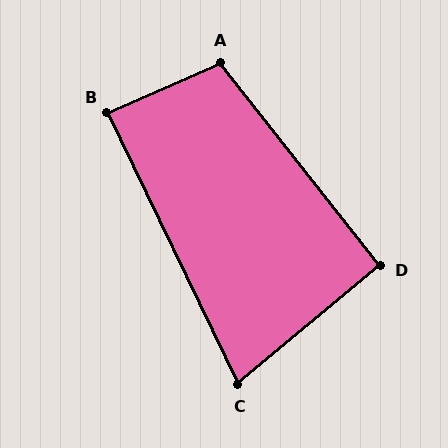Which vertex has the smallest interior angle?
C, at approximately 76 degrees.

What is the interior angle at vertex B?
Approximately 88 degrees (approximately right).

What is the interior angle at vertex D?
Approximately 92 degrees (approximately right).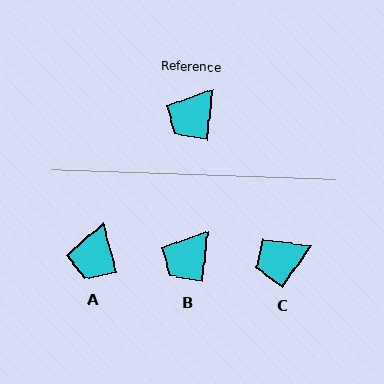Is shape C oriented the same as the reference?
No, it is off by about 28 degrees.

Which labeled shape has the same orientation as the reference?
B.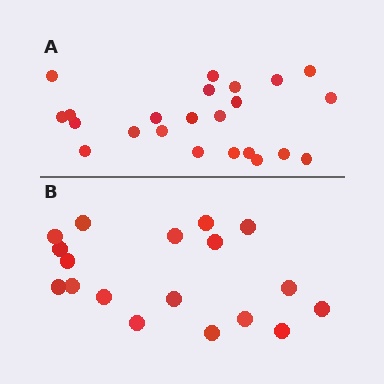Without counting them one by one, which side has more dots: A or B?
Region A (the top region) has more dots.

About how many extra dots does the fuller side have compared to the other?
Region A has about 5 more dots than region B.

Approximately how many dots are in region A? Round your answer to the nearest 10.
About 20 dots. (The exact count is 23, which rounds to 20.)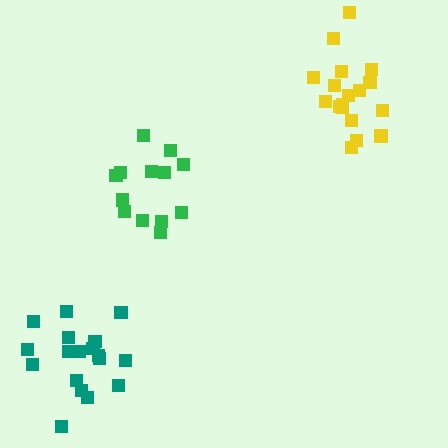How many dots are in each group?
Group 1: 18 dots, Group 2: 13 dots, Group 3: 18 dots (49 total).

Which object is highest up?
The yellow cluster is topmost.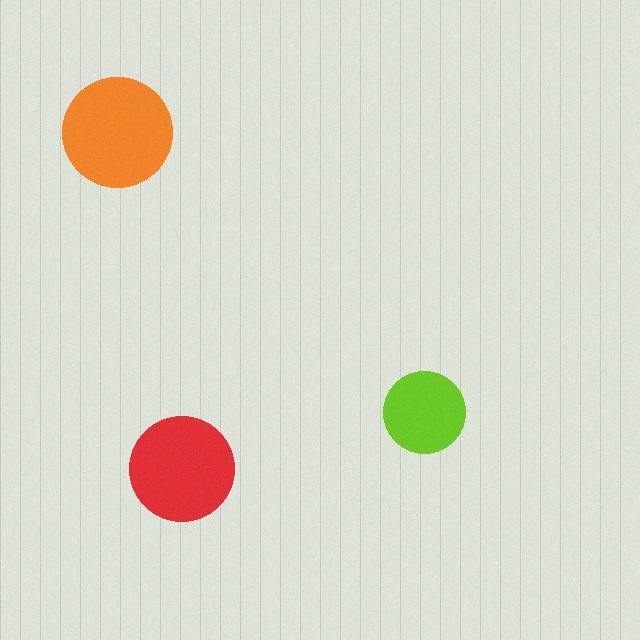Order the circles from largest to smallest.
the orange one, the red one, the lime one.